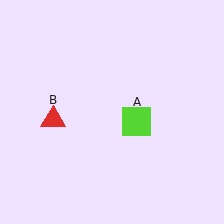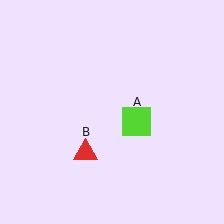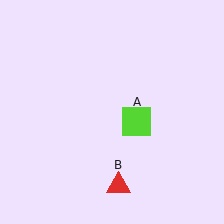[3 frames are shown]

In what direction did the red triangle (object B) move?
The red triangle (object B) moved down and to the right.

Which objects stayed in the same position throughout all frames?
Lime square (object A) remained stationary.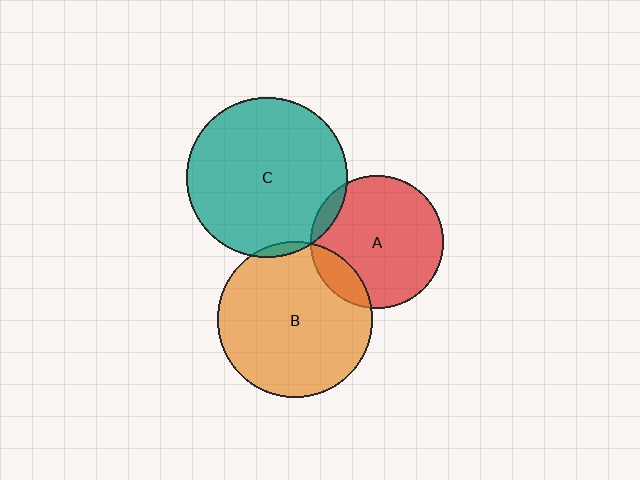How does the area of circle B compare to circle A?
Approximately 1.4 times.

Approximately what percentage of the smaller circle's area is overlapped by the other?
Approximately 5%.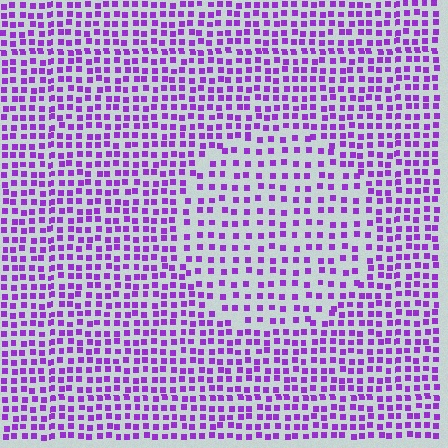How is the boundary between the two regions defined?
The boundary is defined by a change in element density (approximately 1.7x ratio). All elements are the same color, size, and shape.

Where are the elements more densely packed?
The elements are more densely packed outside the circle boundary.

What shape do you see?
I see a circle.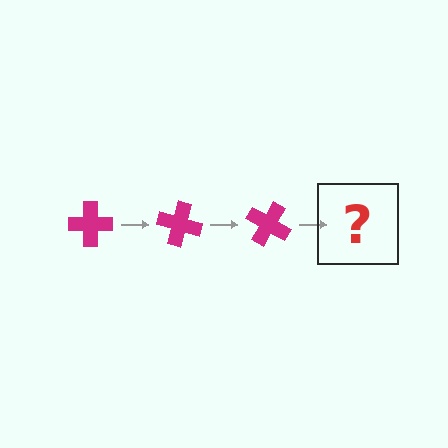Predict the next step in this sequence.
The next step is a magenta cross rotated 45 degrees.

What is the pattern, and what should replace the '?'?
The pattern is that the cross rotates 15 degrees each step. The '?' should be a magenta cross rotated 45 degrees.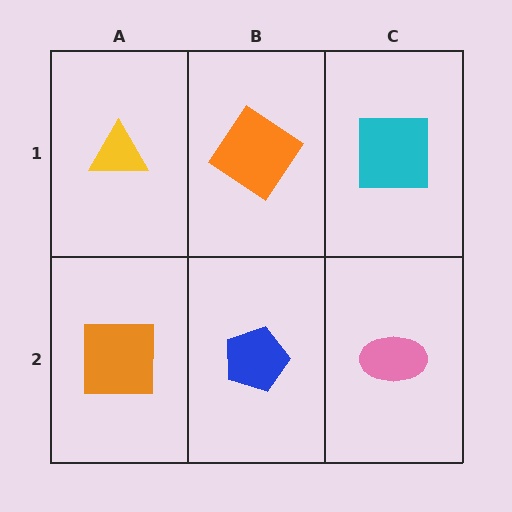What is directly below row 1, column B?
A blue pentagon.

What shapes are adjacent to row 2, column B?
An orange diamond (row 1, column B), an orange square (row 2, column A), a pink ellipse (row 2, column C).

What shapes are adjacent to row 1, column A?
An orange square (row 2, column A), an orange diamond (row 1, column B).